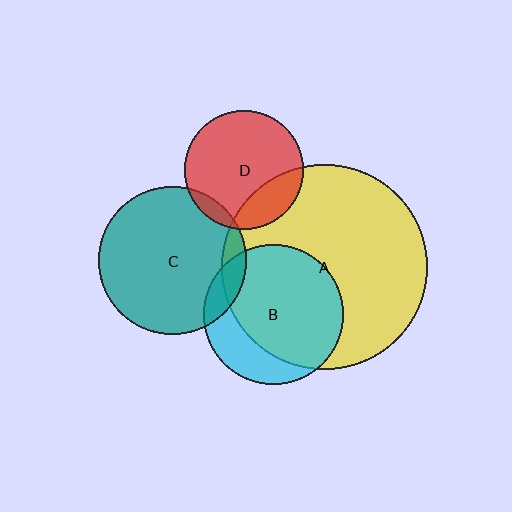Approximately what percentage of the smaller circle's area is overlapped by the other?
Approximately 70%.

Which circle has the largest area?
Circle A (yellow).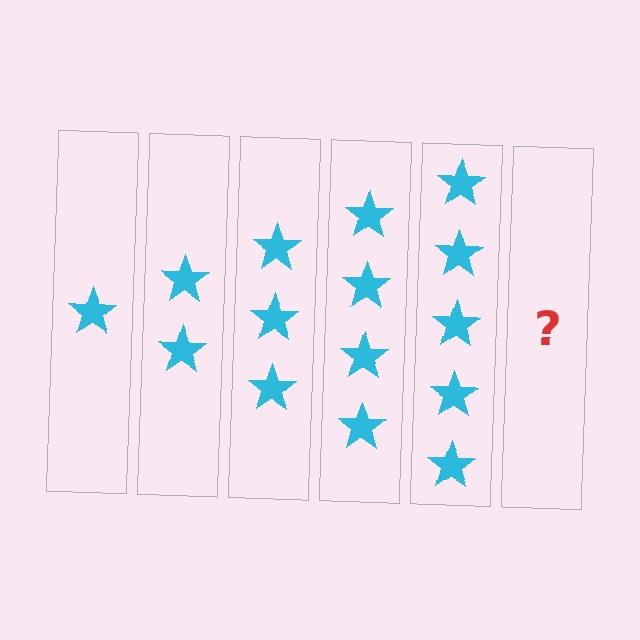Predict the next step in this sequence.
The next step is 6 stars.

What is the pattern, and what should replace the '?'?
The pattern is that each step adds one more star. The '?' should be 6 stars.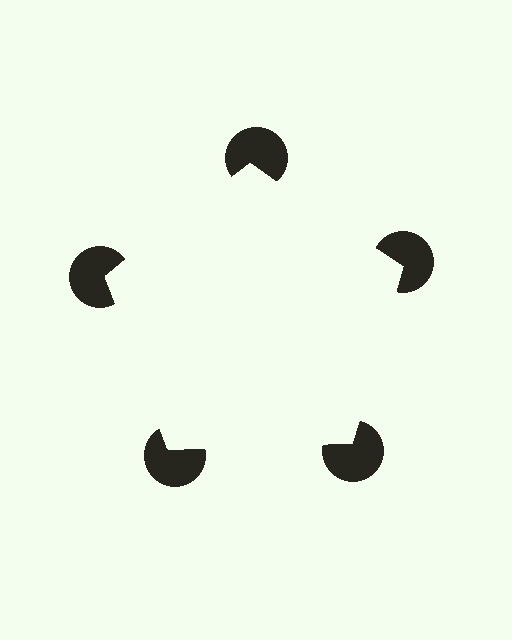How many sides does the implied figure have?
5 sides.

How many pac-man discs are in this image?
There are 5 — one at each vertex of the illusory pentagon.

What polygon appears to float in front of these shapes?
An illusory pentagon — its edges are inferred from the aligned wedge cuts in the pac-man discs, not physically drawn.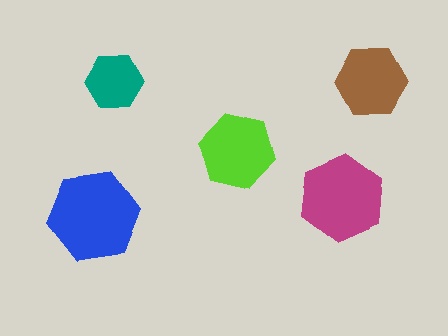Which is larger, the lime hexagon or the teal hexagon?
The lime one.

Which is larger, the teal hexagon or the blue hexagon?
The blue one.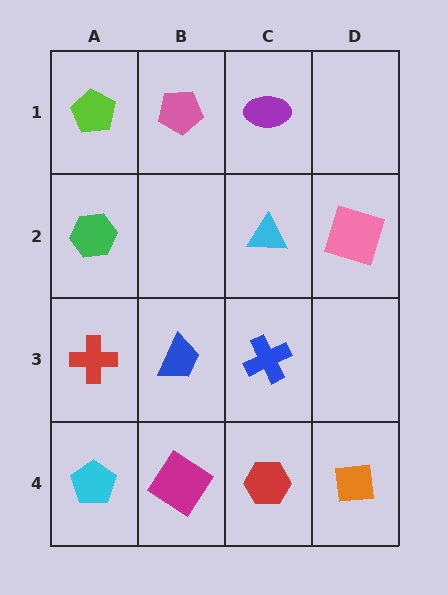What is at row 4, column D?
An orange square.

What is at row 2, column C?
A cyan triangle.